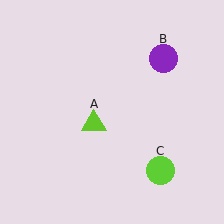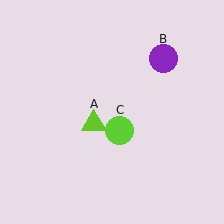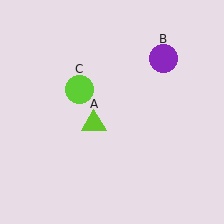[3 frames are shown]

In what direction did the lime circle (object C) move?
The lime circle (object C) moved up and to the left.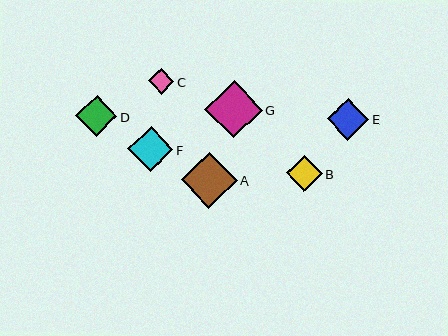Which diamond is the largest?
Diamond G is the largest with a size of approximately 57 pixels.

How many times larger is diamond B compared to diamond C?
Diamond B is approximately 1.4 times the size of diamond C.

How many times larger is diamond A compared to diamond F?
Diamond A is approximately 1.2 times the size of diamond F.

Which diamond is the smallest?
Diamond C is the smallest with a size of approximately 25 pixels.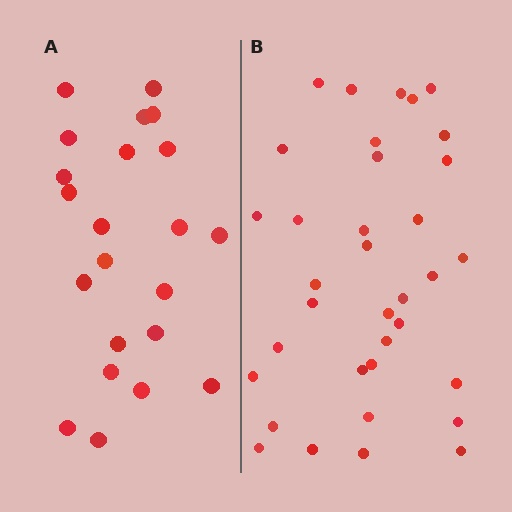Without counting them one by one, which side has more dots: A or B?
Region B (the right region) has more dots.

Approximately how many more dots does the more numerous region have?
Region B has approximately 15 more dots than region A.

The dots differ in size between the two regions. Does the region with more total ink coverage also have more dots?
No. Region A has more total ink coverage because its dots are larger, but region B actually contains more individual dots. Total area can be misleading — the number of items is what matters here.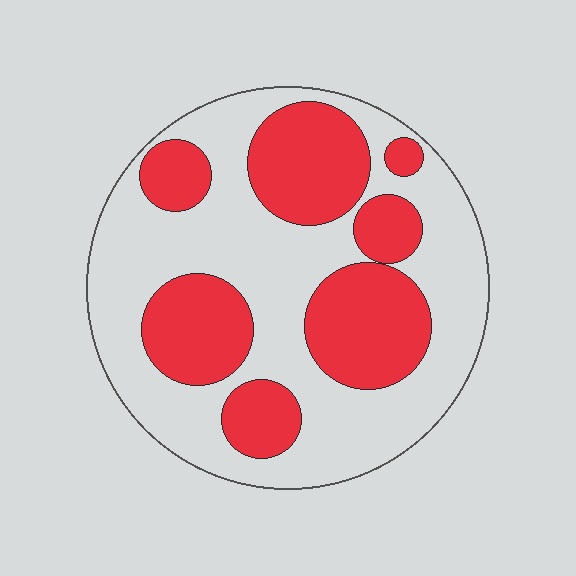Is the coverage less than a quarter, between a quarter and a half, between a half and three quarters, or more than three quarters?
Between a quarter and a half.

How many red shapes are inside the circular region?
7.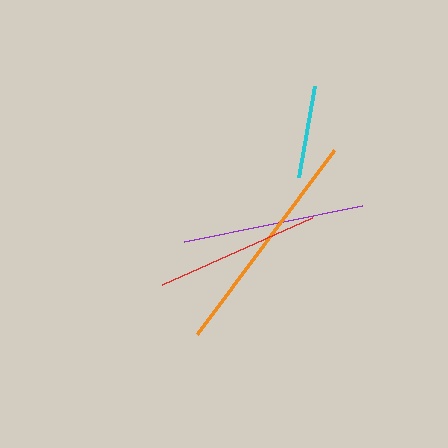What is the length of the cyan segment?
The cyan segment is approximately 92 pixels long.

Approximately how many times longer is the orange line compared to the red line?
The orange line is approximately 1.4 times the length of the red line.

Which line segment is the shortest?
The cyan line is the shortest at approximately 92 pixels.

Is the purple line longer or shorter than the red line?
The purple line is longer than the red line.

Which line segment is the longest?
The orange line is the longest at approximately 229 pixels.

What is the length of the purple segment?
The purple segment is approximately 182 pixels long.